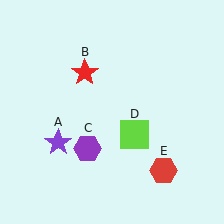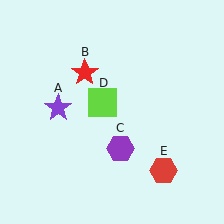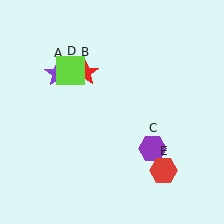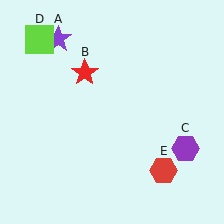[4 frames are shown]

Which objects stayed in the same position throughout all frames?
Red star (object B) and red hexagon (object E) remained stationary.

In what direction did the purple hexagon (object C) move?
The purple hexagon (object C) moved right.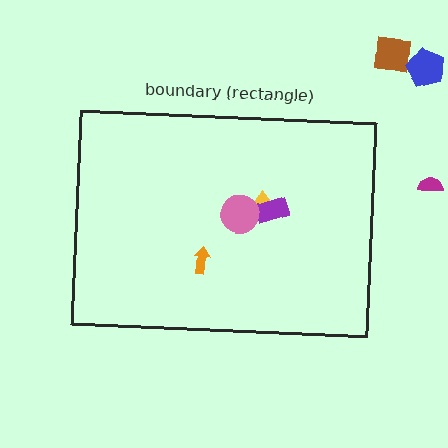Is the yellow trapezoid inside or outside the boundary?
Inside.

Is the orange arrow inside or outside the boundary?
Inside.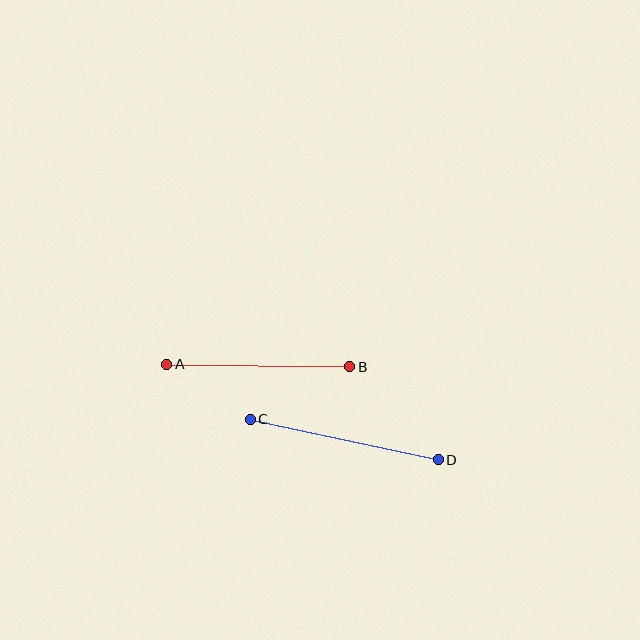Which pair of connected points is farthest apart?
Points C and D are farthest apart.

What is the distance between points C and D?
The distance is approximately 192 pixels.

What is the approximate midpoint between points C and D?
The midpoint is at approximately (344, 440) pixels.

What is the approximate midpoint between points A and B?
The midpoint is at approximately (258, 366) pixels.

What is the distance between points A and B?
The distance is approximately 183 pixels.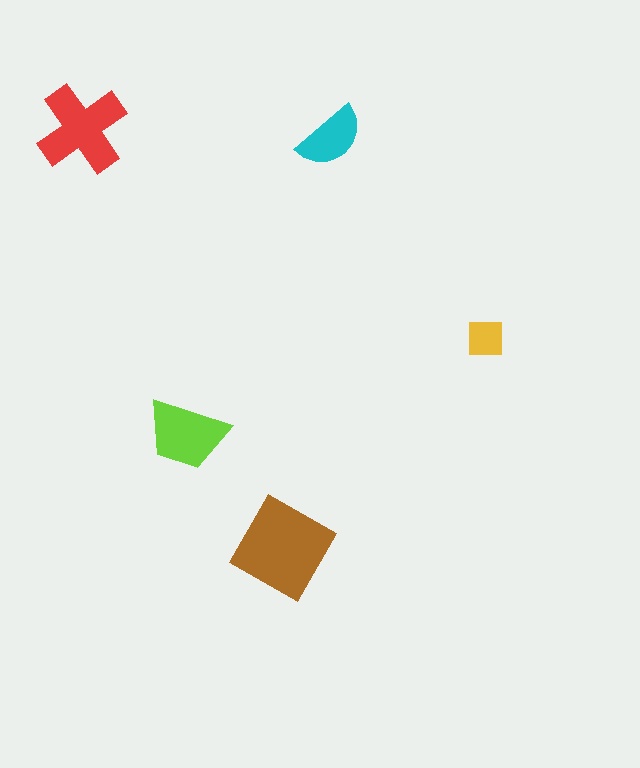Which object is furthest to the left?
The red cross is leftmost.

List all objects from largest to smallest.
The brown diamond, the red cross, the lime trapezoid, the cyan semicircle, the yellow square.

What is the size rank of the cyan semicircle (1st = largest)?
4th.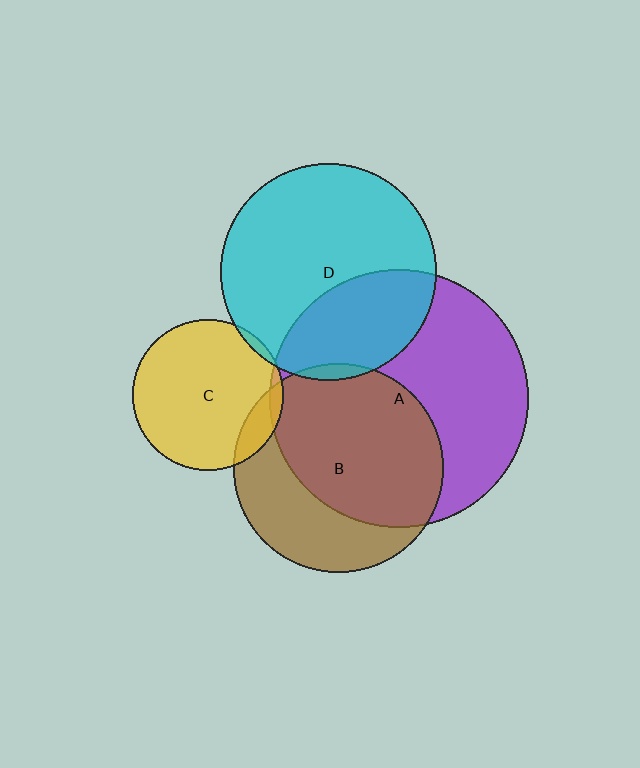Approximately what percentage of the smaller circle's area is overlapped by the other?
Approximately 5%.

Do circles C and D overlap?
Yes.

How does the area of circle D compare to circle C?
Approximately 2.1 times.